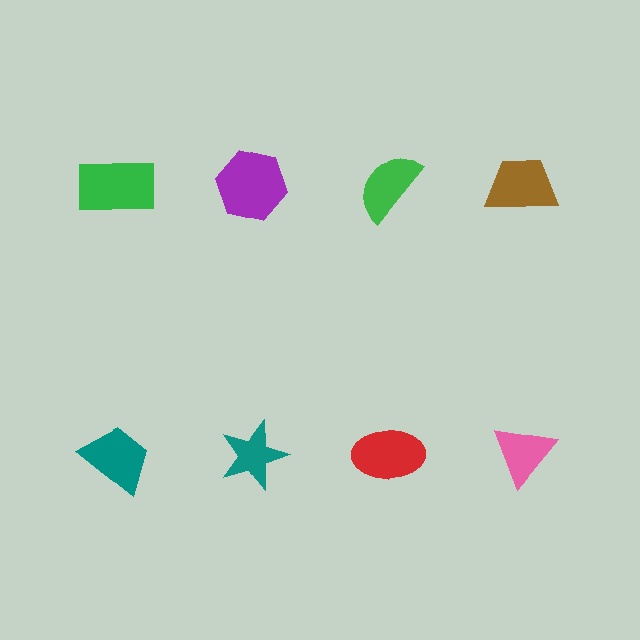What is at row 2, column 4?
A pink triangle.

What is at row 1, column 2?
A purple hexagon.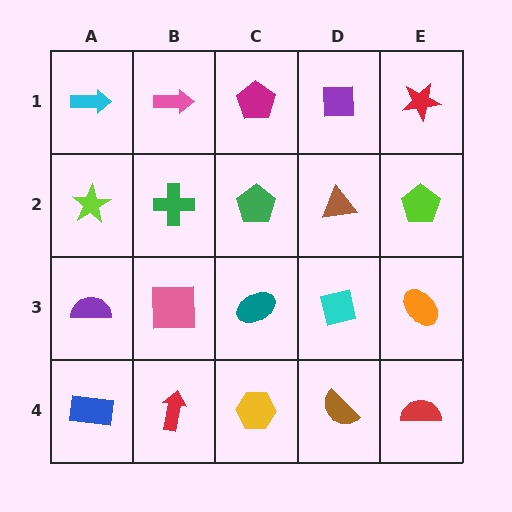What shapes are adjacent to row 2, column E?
A red star (row 1, column E), an orange ellipse (row 3, column E), a brown triangle (row 2, column D).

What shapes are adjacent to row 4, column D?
A cyan square (row 3, column D), a yellow hexagon (row 4, column C), a red semicircle (row 4, column E).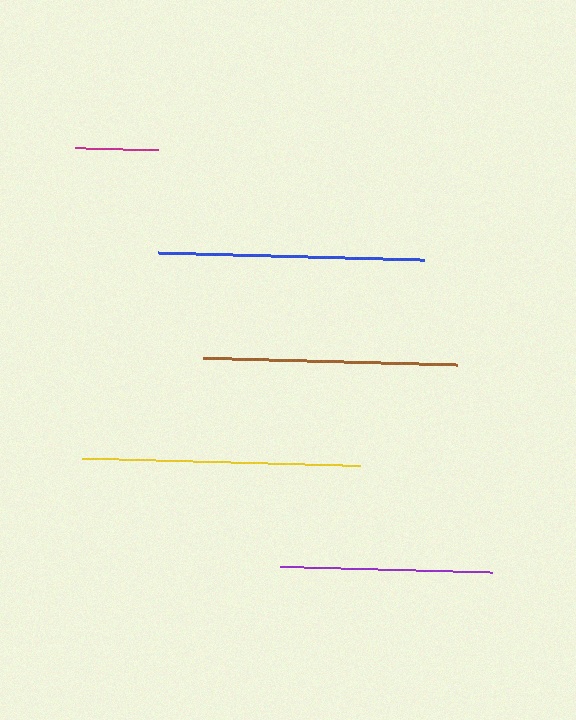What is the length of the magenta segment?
The magenta segment is approximately 83 pixels long.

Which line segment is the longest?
The yellow line is the longest at approximately 278 pixels.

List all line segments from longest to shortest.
From longest to shortest: yellow, blue, brown, purple, magenta.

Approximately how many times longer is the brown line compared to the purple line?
The brown line is approximately 1.2 times the length of the purple line.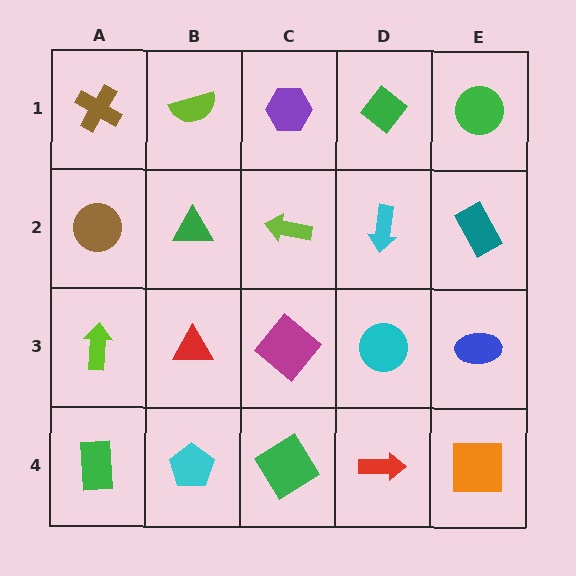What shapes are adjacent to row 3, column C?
A lime arrow (row 2, column C), a green diamond (row 4, column C), a red triangle (row 3, column B), a cyan circle (row 3, column D).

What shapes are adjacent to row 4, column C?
A magenta diamond (row 3, column C), a cyan pentagon (row 4, column B), a red arrow (row 4, column D).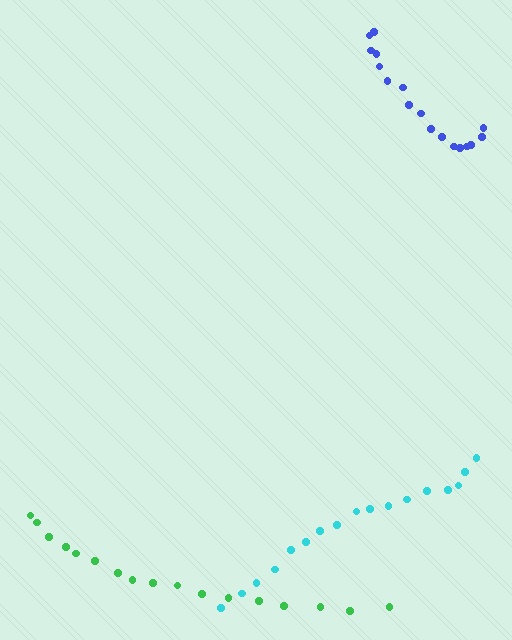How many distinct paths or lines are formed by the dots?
There are 3 distinct paths.